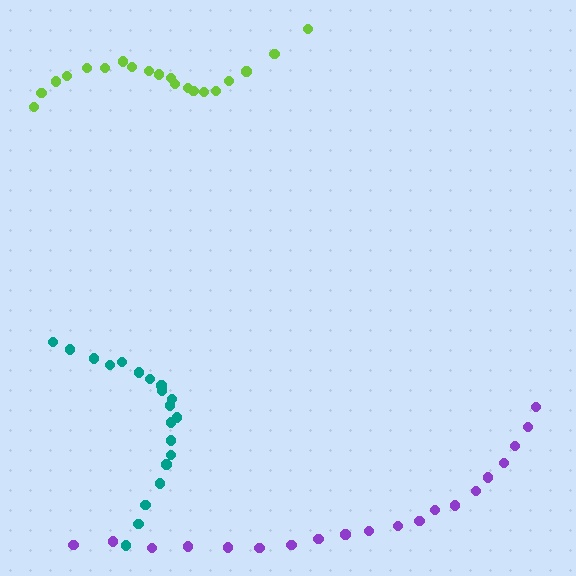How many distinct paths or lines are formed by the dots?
There are 3 distinct paths.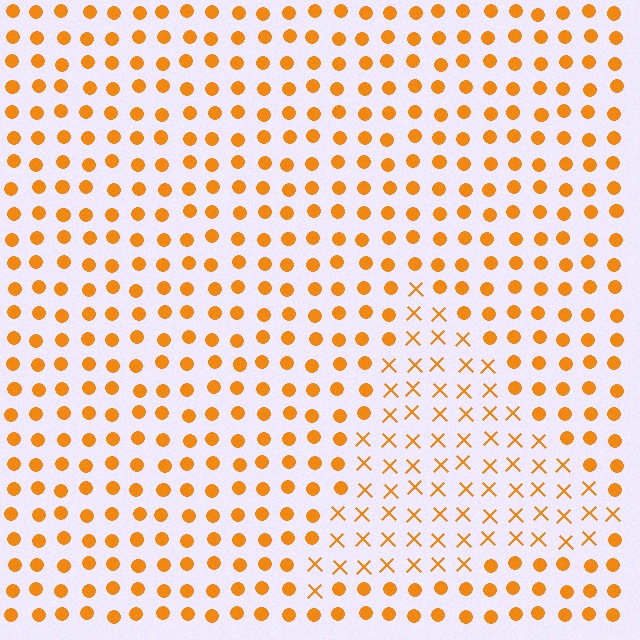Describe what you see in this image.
The image is filled with small orange elements arranged in a uniform grid. A triangle-shaped region contains X marks, while the surrounding area contains circles. The boundary is defined purely by the change in element shape.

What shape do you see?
I see a triangle.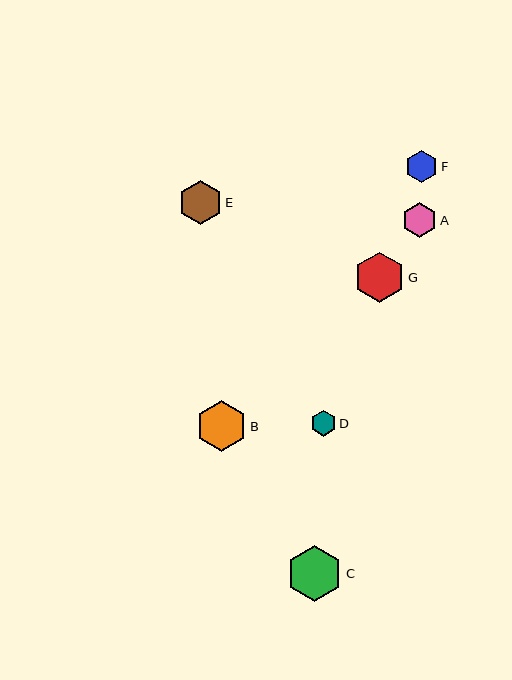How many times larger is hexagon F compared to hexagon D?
Hexagon F is approximately 1.3 times the size of hexagon D.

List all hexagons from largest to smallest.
From largest to smallest: C, G, B, E, A, F, D.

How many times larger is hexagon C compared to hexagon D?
Hexagon C is approximately 2.2 times the size of hexagon D.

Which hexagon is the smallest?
Hexagon D is the smallest with a size of approximately 25 pixels.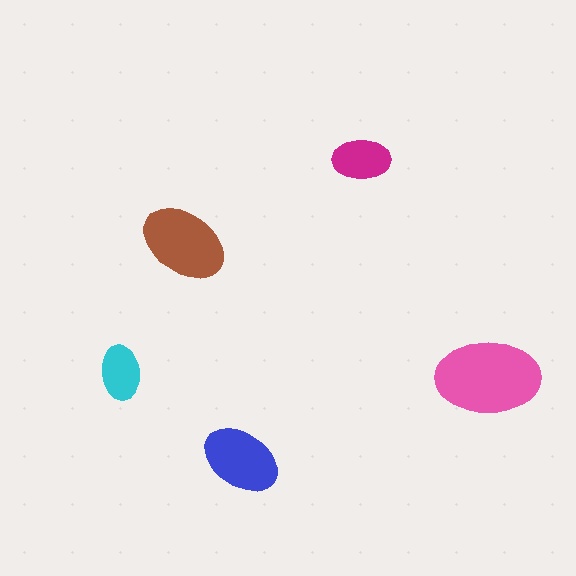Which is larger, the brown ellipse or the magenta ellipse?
The brown one.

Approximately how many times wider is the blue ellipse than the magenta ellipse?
About 1.5 times wider.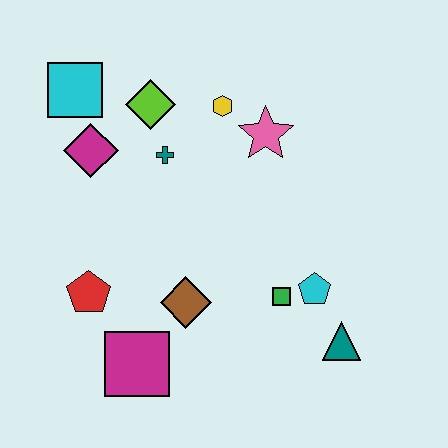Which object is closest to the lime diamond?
The teal cross is closest to the lime diamond.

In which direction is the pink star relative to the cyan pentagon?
The pink star is above the cyan pentagon.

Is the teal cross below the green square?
No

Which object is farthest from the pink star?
The magenta square is farthest from the pink star.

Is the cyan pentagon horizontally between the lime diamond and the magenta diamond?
No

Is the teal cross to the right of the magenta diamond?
Yes